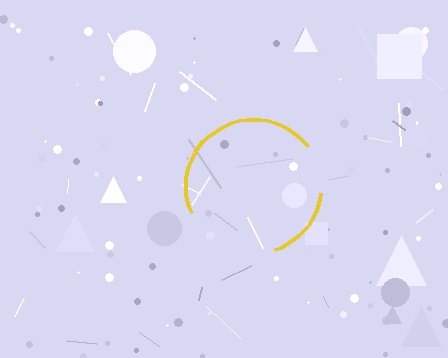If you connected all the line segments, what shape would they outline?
They would outline a circle.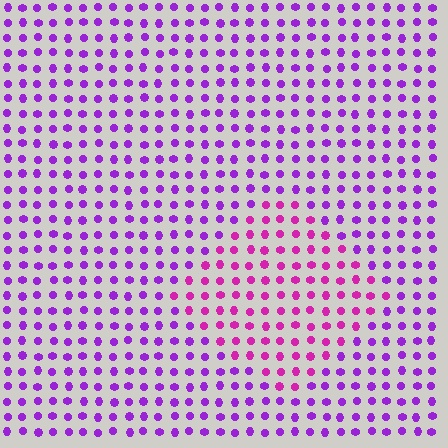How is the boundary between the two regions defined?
The boundary is defined purely by a slight shift in hue (about 33 degrees). Spacing, size, and orientation are identical on both sides.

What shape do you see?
I see a diamond.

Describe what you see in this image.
The image is filled with small purple elements in a uniform arrangement. A diamond-shaped region is visible where the elements are tinted to a slightly different hue, forming a subtle color boundary.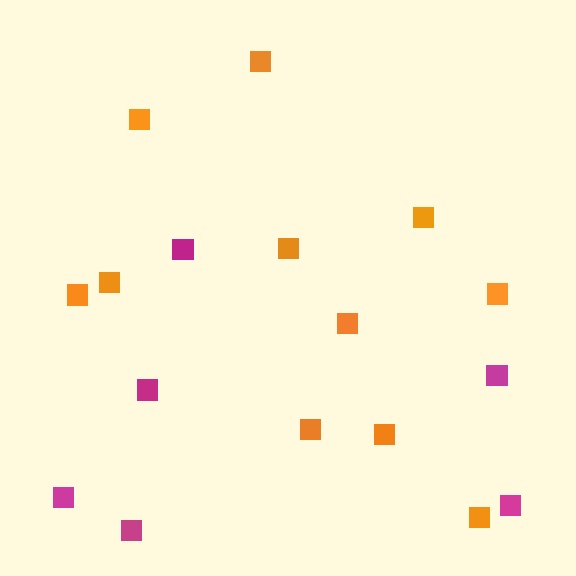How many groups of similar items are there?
There are 2 groups: one group of magenta squares (6) and one group of orange squares (11).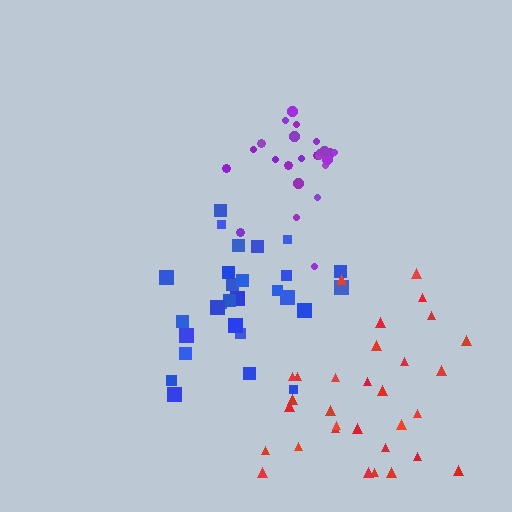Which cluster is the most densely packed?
Purple.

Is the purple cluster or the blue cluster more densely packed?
Purple.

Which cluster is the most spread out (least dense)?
Red.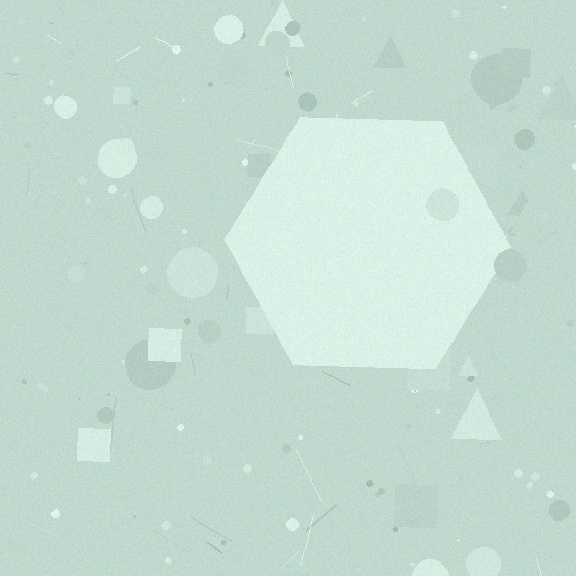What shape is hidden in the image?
A hexagon is hidden in the image.